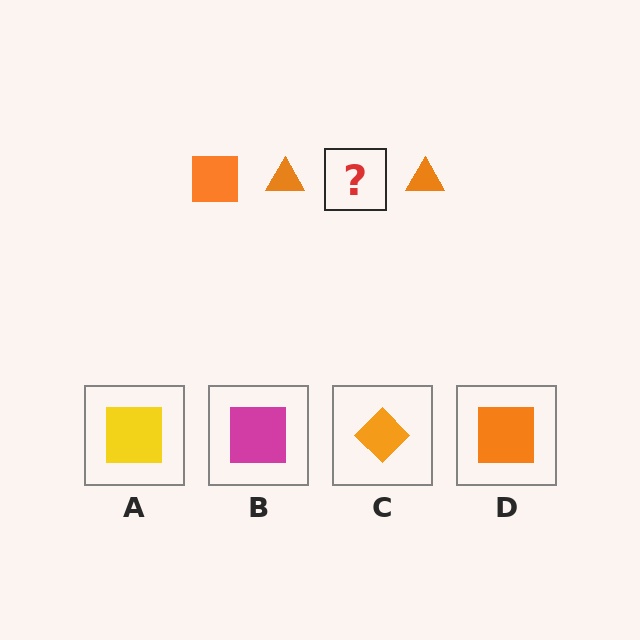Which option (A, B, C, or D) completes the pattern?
D.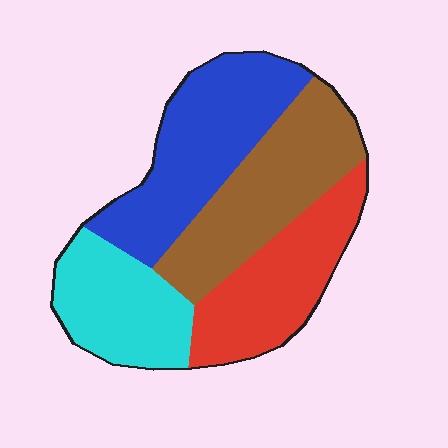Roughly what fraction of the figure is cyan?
Cyan covers around 20% of the figure.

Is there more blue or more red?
Blue.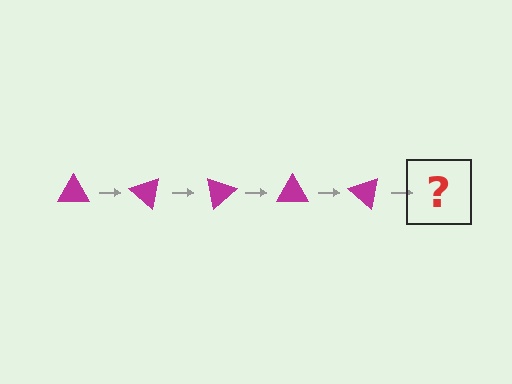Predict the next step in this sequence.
The next step is a magenta triangle rotated 200 degrees.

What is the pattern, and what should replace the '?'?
The pattern is that the triangle rotates 40 degrees each step. The '?' should be a magenta triangle rotated 200 degrees.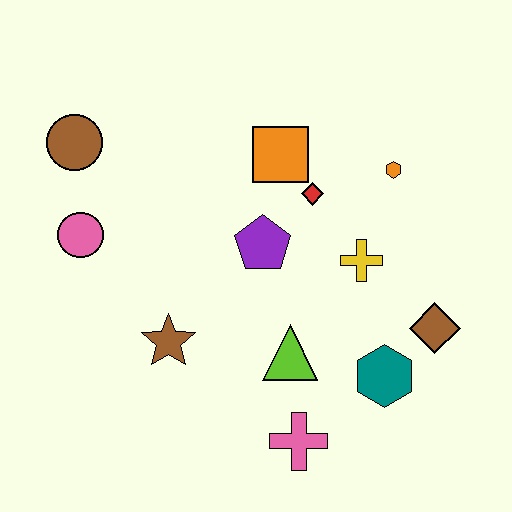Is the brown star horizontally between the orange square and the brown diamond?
No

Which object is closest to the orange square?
The red diamond is closest to the orange square.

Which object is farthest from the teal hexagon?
The brown circle is farthest from the teal hexagon.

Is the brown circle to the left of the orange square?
Yes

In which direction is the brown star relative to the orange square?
The brown star is below the orange square.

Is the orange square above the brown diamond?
Yes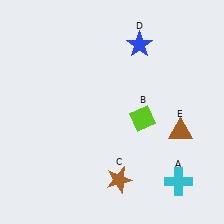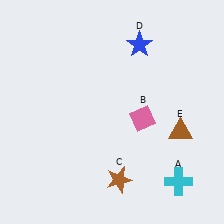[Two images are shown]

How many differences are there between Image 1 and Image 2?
There is 1 difference between the two images.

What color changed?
The diamond (B) changed from lime in Image 1 to pink in Image 2.